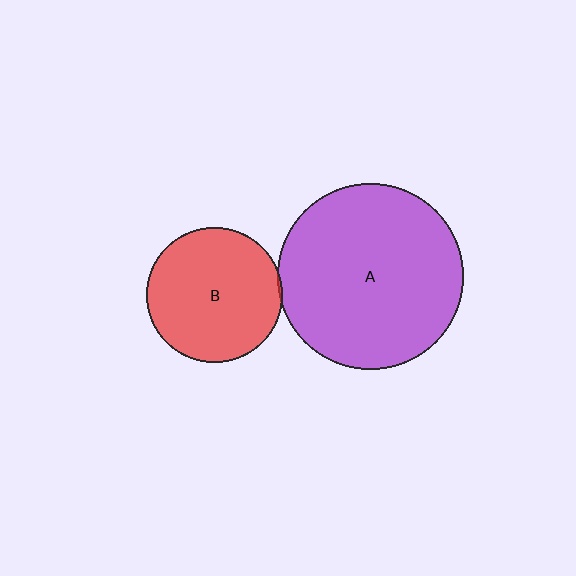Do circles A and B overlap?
Yes.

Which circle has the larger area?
Circle A (purple).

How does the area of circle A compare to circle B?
Approximately 1.9 times.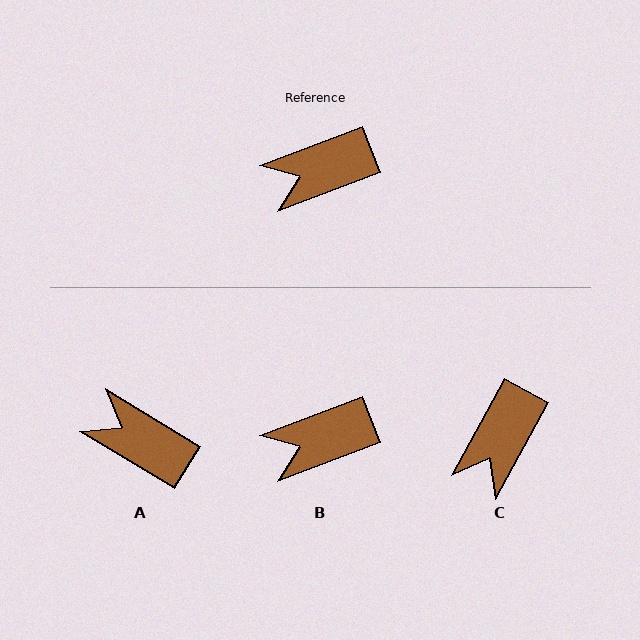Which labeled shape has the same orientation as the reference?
B.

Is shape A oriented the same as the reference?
No, it is off by about 52 degrees.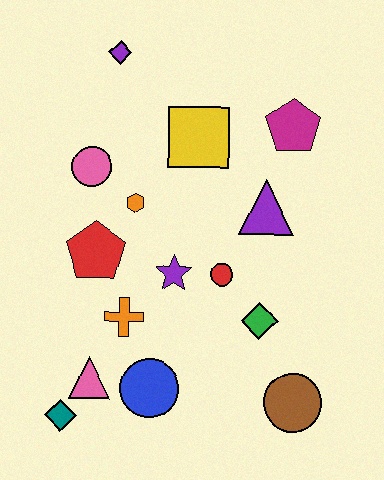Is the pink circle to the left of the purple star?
Yes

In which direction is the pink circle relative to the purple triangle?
The pink circle is to the left of the purple triangle.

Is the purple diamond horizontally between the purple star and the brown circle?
No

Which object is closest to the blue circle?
The pink triangle is closest to the blue circle.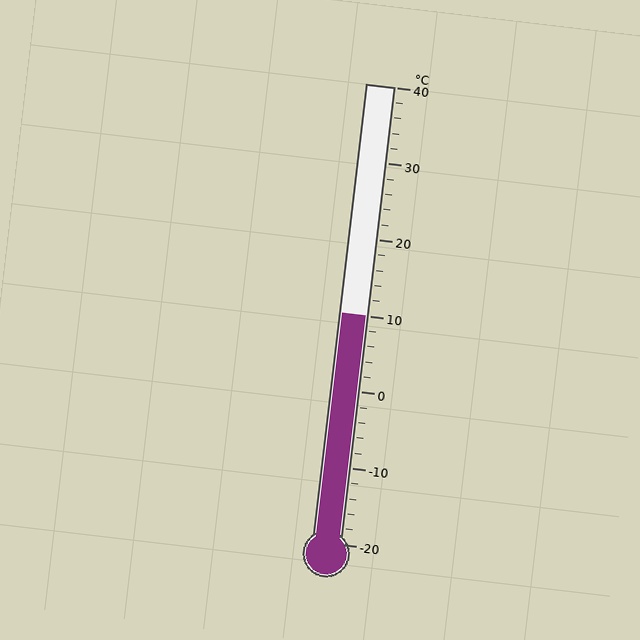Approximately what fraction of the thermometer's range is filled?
The thermometer is filled to approximately 50% of its range.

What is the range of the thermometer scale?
The thermometer scale ranges from -20°C to 40°C.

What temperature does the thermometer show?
The thermometer shows approximately 10°C.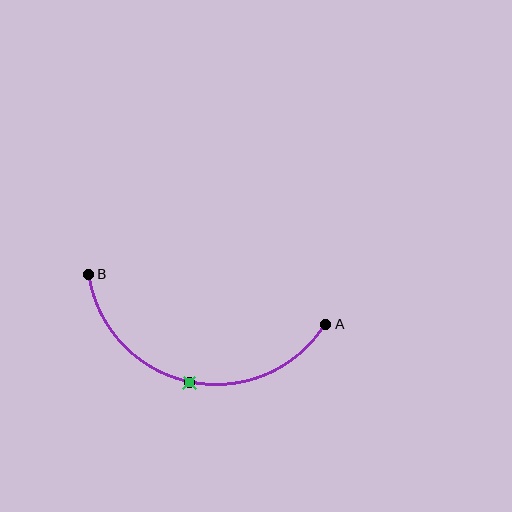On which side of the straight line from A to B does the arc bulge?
The arc bulges below the straight line connecting A and B.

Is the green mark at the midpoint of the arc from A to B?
Yes. The green mark lies on the arc at equal arc-length from both A and B — it is the arc midpoint.